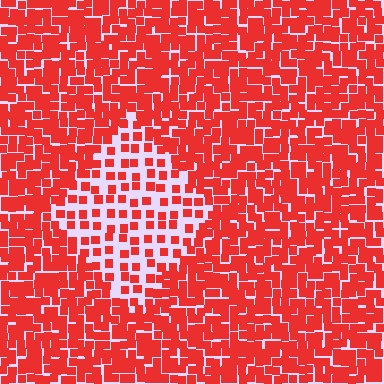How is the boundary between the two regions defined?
The boundary is defined by a change in element density (approximately 2.3x ratio). All elements are the same color, size, and shape.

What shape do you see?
I see a diamond.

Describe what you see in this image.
The image contains small red elements arranged at two different densities. A diamond-shaped region is visible where the elements are less densely packed than the surrounding area.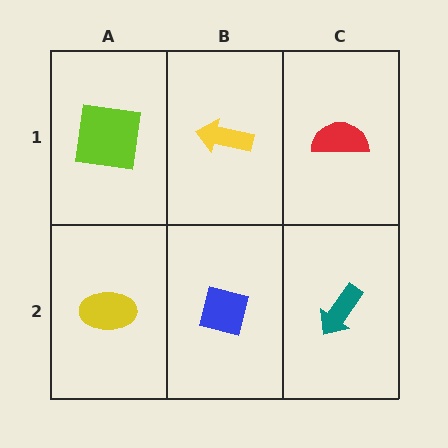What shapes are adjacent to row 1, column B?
A blue square (row 2, column B), a lime square (row 1, column A), a red semicircle (row 1, column C).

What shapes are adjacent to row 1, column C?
A teal arrow (row 2, column C), a yellow arrow (row 1, column B).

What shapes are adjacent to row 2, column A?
A lime square (row 1, column A), a blue square (row 2, column B).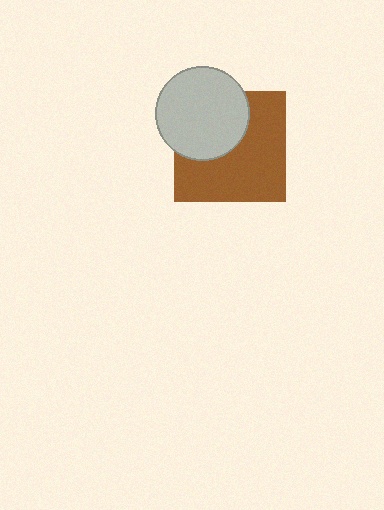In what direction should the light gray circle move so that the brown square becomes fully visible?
The light gray circle should move toward the upper-left. That is the shortest direction to clear the overlap and leave the brown square fully visible.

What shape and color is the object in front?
The object in front is a light gray circle.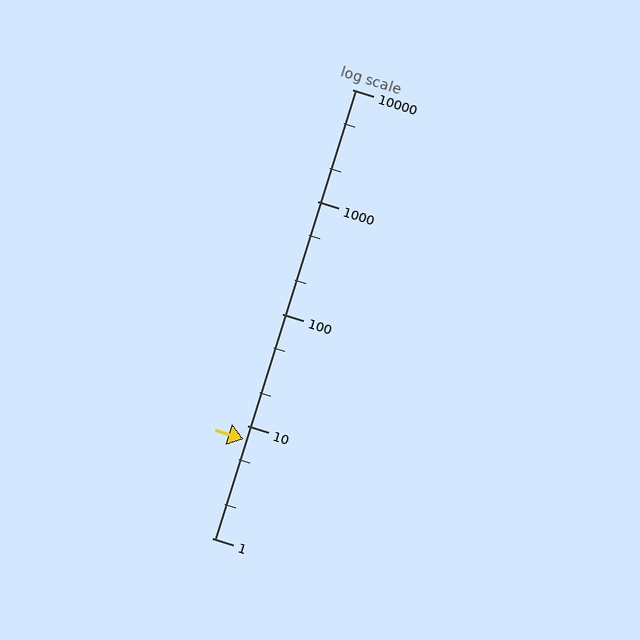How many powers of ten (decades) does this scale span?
The scale spans 4 decades, from 1 to 10000.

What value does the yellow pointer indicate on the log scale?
The pointer indicates approximately 7.6.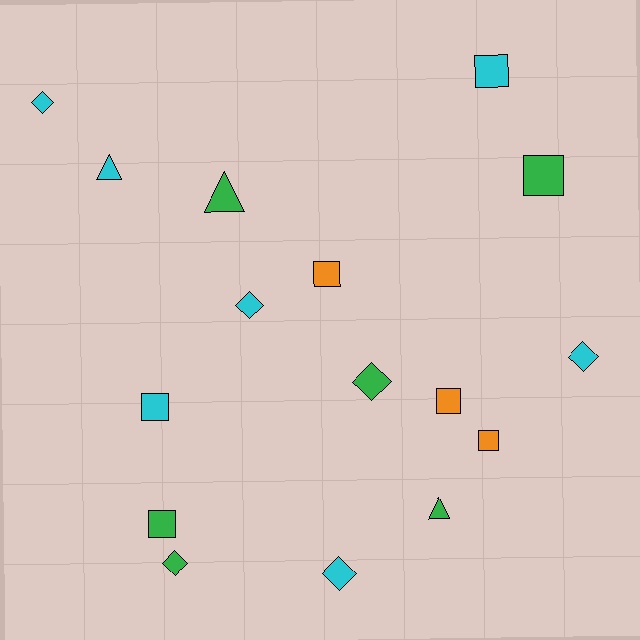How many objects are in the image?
There are 16 objects.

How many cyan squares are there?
There are 2 cyan squares.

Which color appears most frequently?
Cyan, with 7 objects.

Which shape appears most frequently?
Square, with 7 objects.